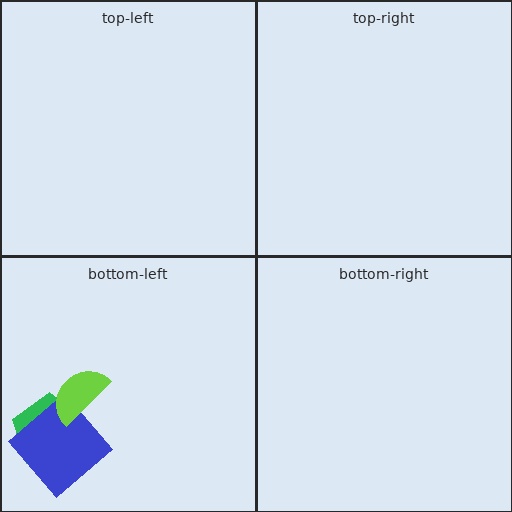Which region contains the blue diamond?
The bottom-left region.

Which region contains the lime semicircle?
The bottom-left region.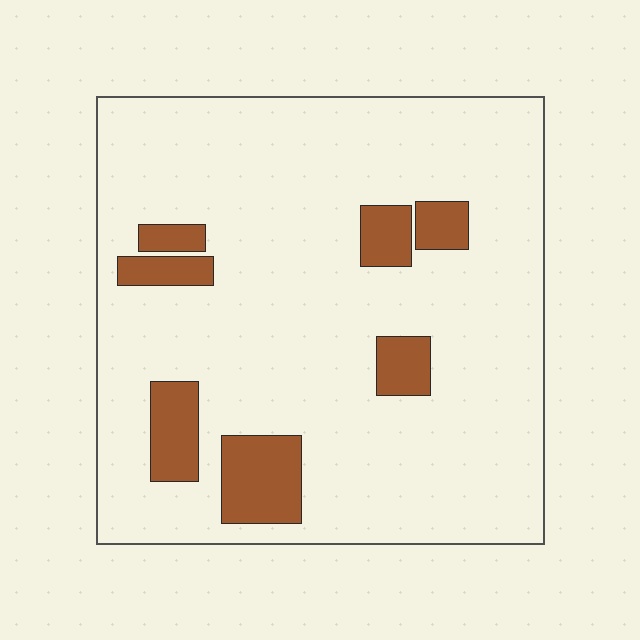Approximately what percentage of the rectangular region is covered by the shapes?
Approximately 15%.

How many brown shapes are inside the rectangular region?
7.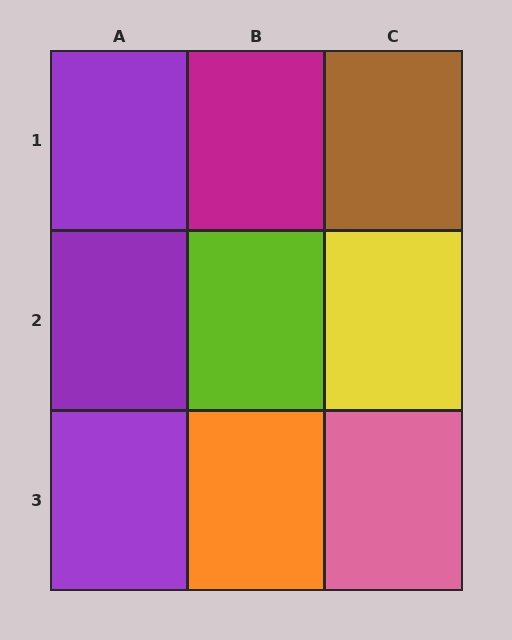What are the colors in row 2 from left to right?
Purple, lime, yellow.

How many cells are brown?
1 cell is brown.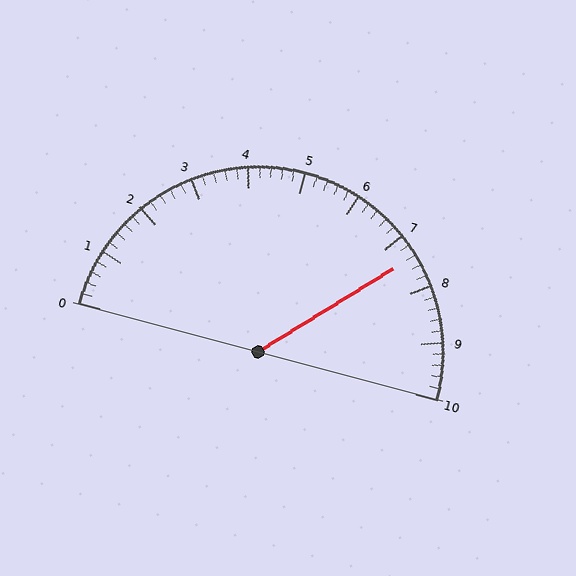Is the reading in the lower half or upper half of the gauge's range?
The reading is in the upper half of the range (0 to 10).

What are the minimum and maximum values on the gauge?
The gauge ranges from 0 to 10.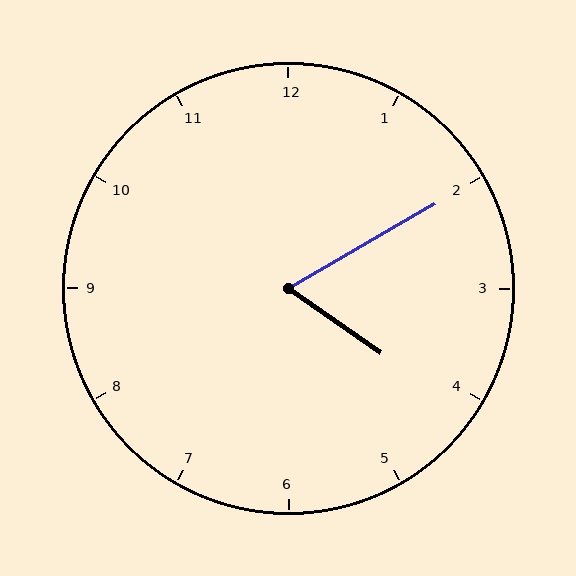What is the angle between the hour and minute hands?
Approximately 65 degrees.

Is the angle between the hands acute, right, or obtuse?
It is acute.